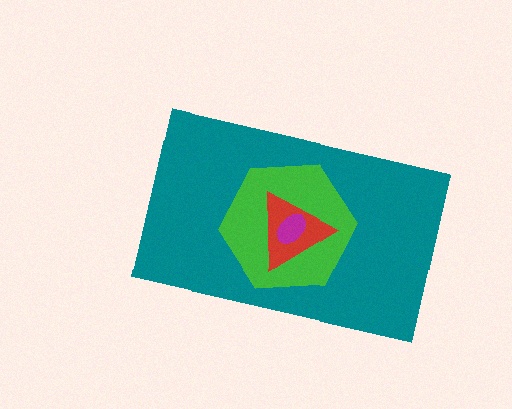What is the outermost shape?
The teal rectangle.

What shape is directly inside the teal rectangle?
The green hexagon.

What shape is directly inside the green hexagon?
The red triangle.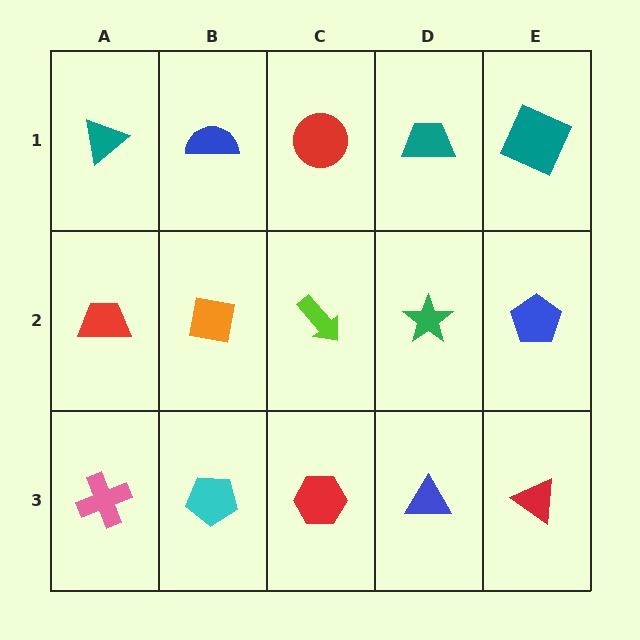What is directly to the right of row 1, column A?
A blue semicircle.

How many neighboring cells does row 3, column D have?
3.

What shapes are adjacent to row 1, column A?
A red trapezoid (row 2, column A), a blue semicircle (row 1, column B).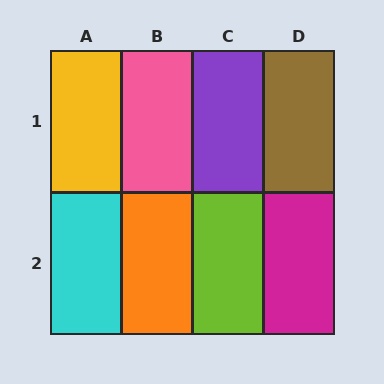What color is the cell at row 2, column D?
Magenta.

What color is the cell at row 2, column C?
Lime.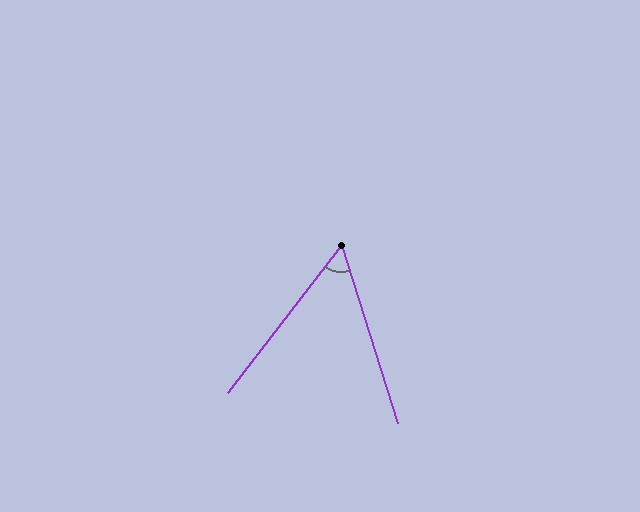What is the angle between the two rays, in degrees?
Approximately 55 degrees.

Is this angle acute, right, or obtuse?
It is acute.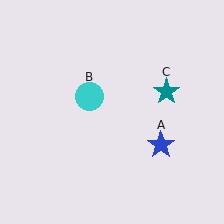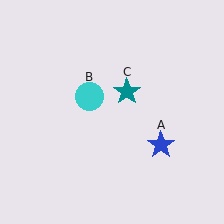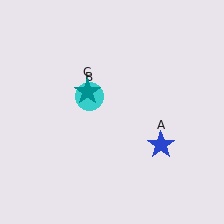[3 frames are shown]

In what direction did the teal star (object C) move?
The teal star (object C) moved left.